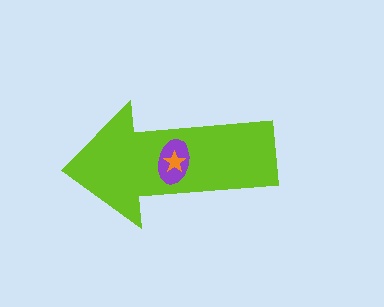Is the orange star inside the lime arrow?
Yes.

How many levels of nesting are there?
3.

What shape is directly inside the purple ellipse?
The orange star.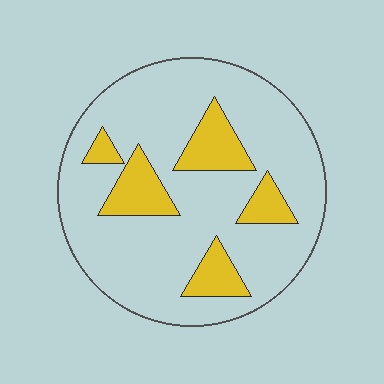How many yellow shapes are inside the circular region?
5.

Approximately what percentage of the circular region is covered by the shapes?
Approximately 20%.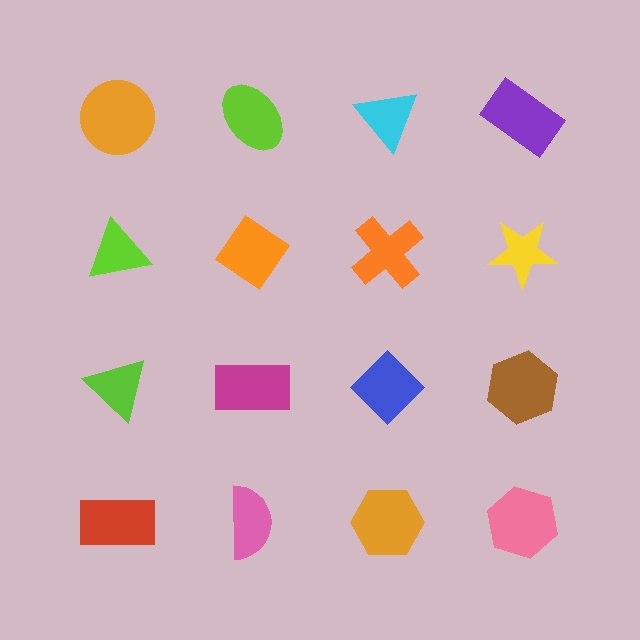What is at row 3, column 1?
A lime triangle.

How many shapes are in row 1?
4 shapes.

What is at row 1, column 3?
A cyan triangle.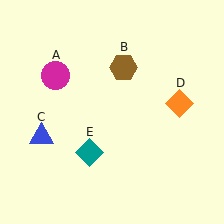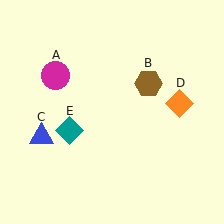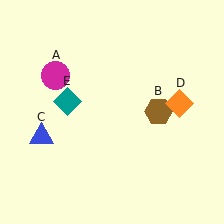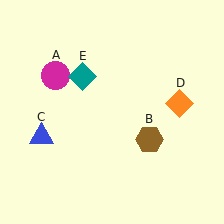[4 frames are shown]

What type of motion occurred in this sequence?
The brown hexagon (object B), teal diamond (object E) rotated clockwise around the center of the scene.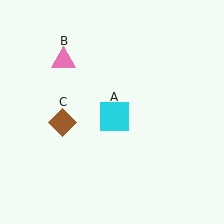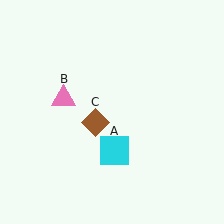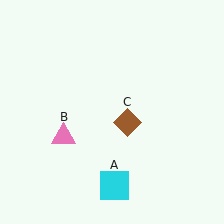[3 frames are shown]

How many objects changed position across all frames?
3 objects changed position: cyan square (object A), pink triangle (object B), brown diamond (object C).